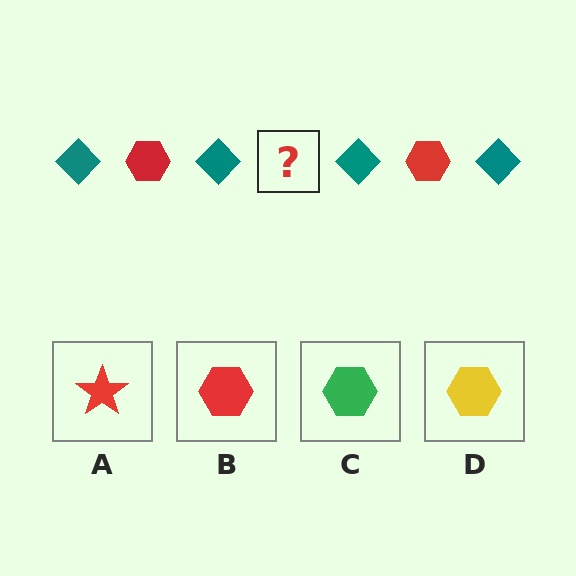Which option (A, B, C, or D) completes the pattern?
B.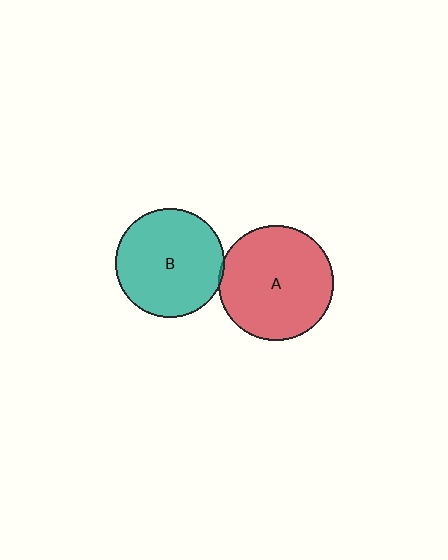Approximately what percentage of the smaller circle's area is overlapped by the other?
Approximately 5%.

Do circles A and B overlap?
Yes.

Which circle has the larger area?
Circle A (red).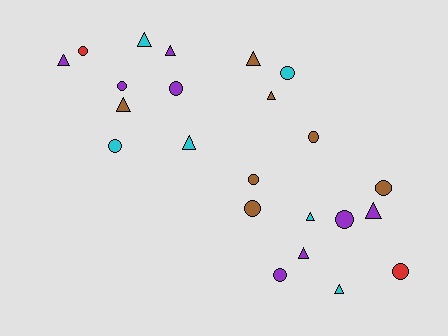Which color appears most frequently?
Purple, with 8 objects.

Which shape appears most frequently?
Circle, with 12 objects.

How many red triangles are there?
There are no red triangles.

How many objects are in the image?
There are 23 objects.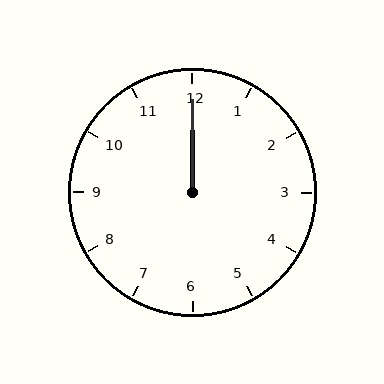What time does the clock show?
12:00.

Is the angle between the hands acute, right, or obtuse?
It is acute.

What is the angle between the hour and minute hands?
Approximately 0 degrees.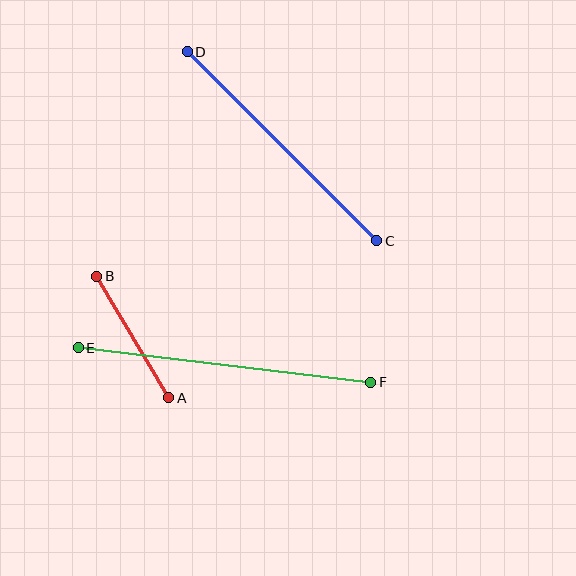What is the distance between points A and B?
The distance is approximately 141 pixels.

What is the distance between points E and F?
The distance is approximately 295 pixels.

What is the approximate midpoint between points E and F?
The midpoint is at approximately (224, 365) pixels.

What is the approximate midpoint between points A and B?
The midpoint is at approximately (133, 337) pixels.